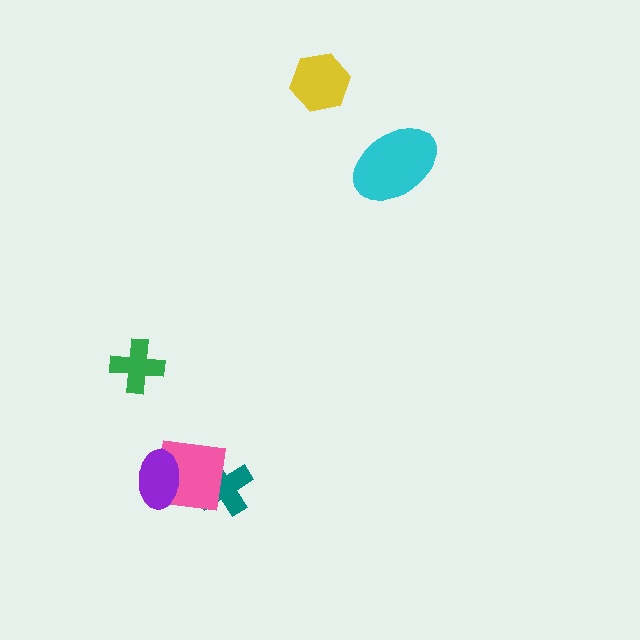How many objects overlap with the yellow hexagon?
0 objects overlap with the yellow hexagon.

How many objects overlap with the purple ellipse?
1 object overlaps with the purple ellipse.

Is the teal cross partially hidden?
Yes, it is partially covered by another shape.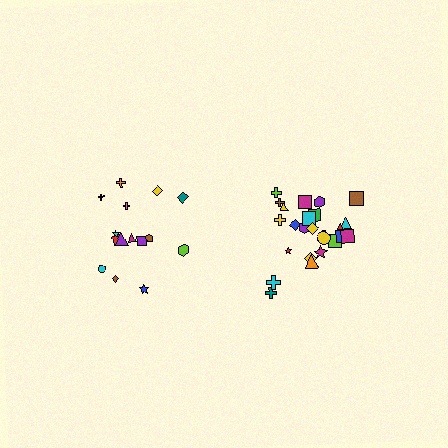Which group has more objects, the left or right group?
The right group.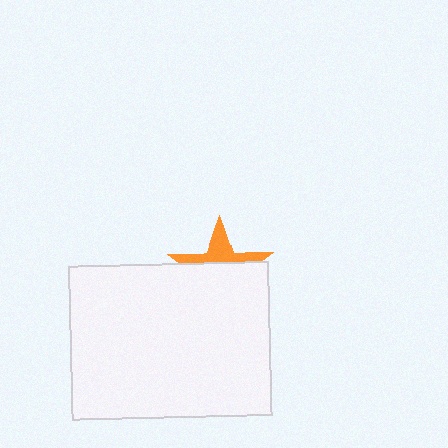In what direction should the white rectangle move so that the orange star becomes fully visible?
The white rectangle should move down. That is the shortest direction to clear the overlap and leave the orange star fully visible.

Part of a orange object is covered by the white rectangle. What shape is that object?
It is a star.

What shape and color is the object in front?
The object in front is a white rectangle.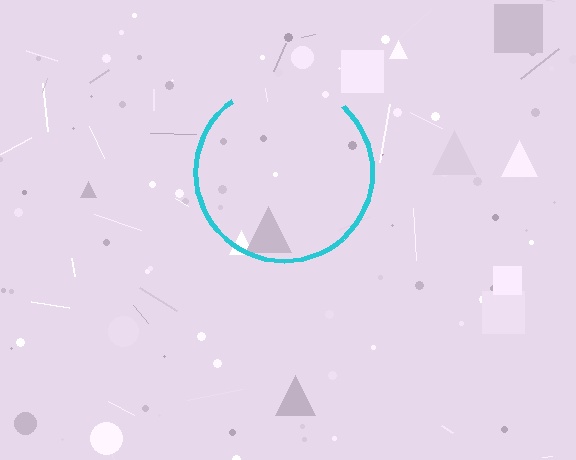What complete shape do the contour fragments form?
The contour fragments form a circle.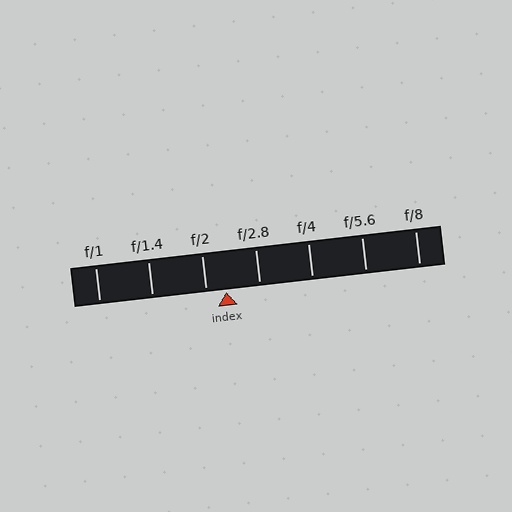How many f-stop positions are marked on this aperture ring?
There are 7 f-stop positions marked.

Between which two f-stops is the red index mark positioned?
The index mark is between f/2 and f/2.8.